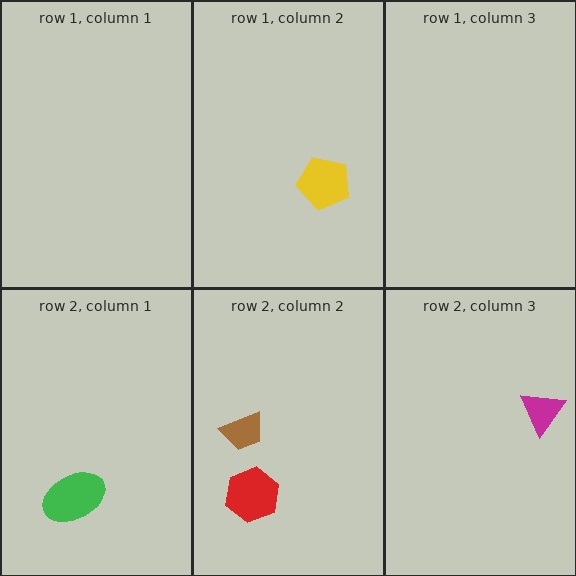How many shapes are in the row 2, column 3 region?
1.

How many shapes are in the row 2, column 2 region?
2.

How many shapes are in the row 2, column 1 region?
1.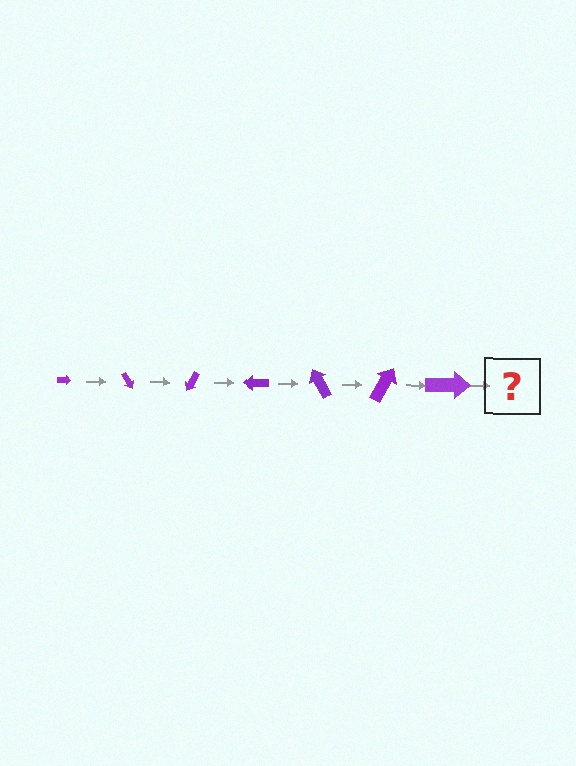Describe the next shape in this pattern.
It should be an arrow, larger than the previous one and rotated 420 degrees from the start.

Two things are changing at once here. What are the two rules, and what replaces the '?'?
The two rules are that the arrow grows larger each step and it rotates 60 degrees each step. The '?' should be an arrow, larger than the previous one and rotated 420 degrees from the start.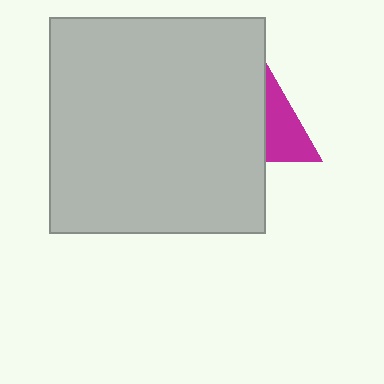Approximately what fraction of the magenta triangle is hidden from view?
Roughly 53% of the magenta triangle is hidden behind the light gray square.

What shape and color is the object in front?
The object in front is a light gray square.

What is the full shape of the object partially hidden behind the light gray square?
The partially hidden object is a magenta triangle.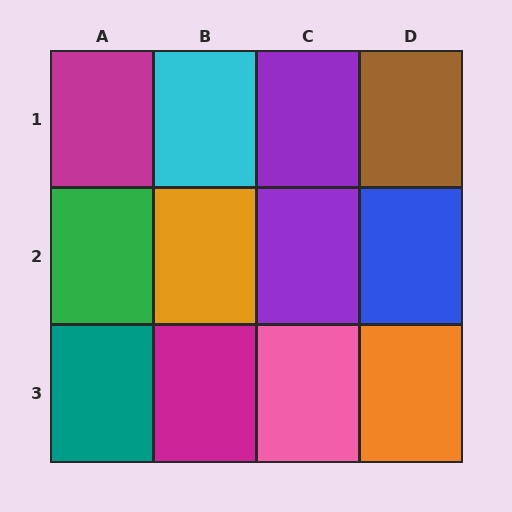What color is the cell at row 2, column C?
Purple.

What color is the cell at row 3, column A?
Teal.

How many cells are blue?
1 cell is blue.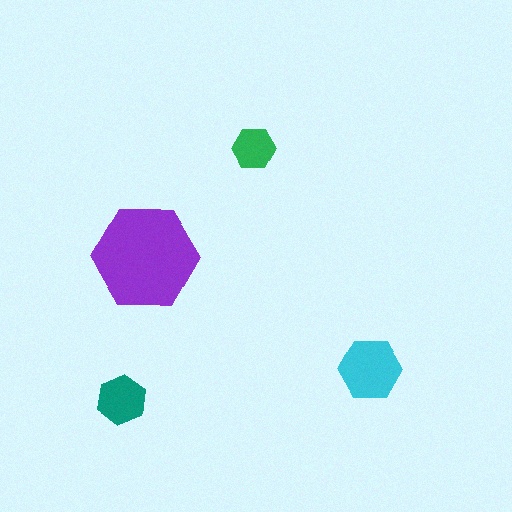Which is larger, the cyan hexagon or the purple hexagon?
The purple one.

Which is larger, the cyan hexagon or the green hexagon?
The cyan one.